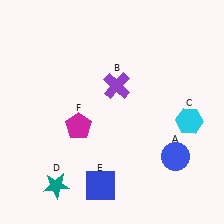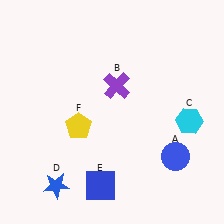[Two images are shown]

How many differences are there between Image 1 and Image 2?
There are 2 differences between the two images.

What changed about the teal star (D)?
In Image 1, D is teal. In Image 2, it changed to blue.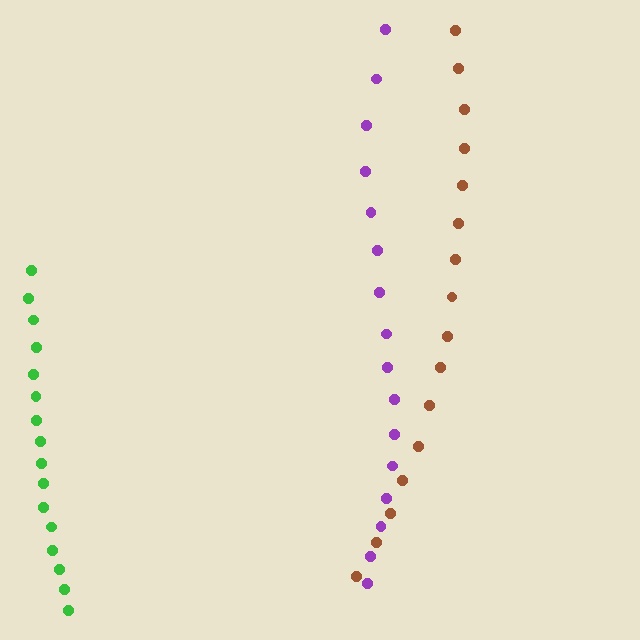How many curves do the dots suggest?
There are 3 distinct paths.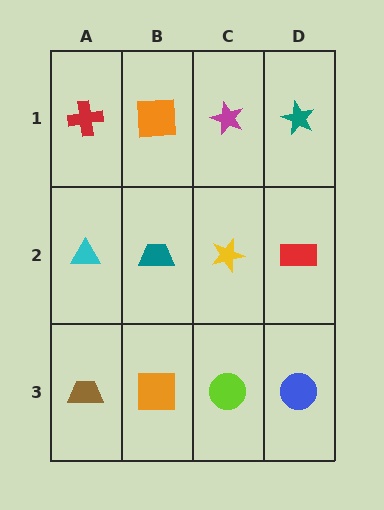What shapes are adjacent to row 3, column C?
A yellow star (row 2, column C), an orange square (row 3, column B), a blue circle (row 3, column D).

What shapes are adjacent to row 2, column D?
A teal star (row 1, column D), a blue circle (row 3, column D), a yellow star (row 2, column C).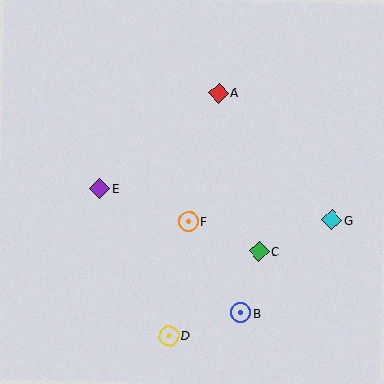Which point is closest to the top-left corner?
Point E is closest to the top-left corner.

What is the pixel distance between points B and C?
The distance between B and C is 64 pixels.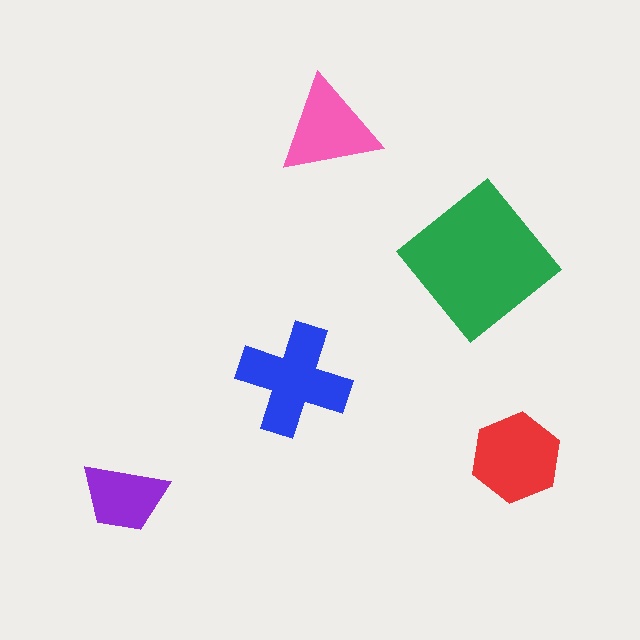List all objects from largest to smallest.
The green diamond, the blue cross, the red hexagon, the pink triangle, the purple trapezoid.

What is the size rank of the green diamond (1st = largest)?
1st.